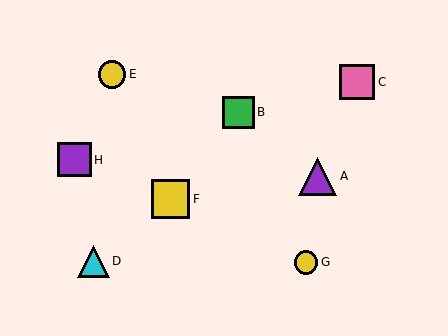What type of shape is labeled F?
Shape F is a yellow square.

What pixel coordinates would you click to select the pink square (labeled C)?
Click at (357, 82) to select the pink square C.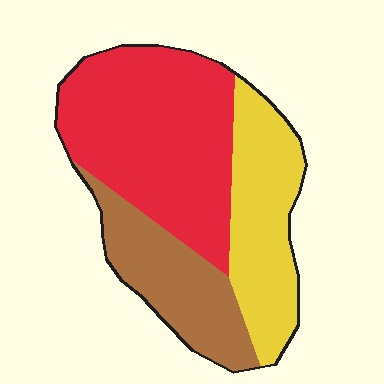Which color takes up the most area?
Red, at roughly 50%.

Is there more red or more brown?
Red.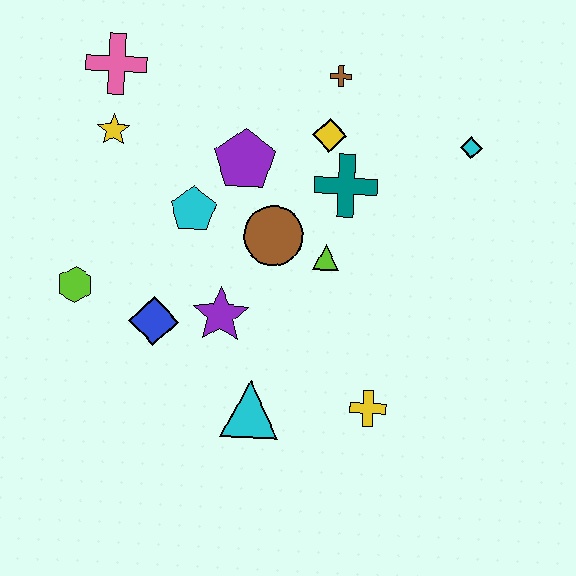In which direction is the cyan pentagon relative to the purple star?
The cyan pentagon is above the purple star.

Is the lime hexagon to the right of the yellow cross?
No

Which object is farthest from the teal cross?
The lime hexagon is farthest from the teal cross.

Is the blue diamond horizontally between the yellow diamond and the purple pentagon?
No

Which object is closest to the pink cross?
The yellow star is closest to the pink cross.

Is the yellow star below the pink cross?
Yes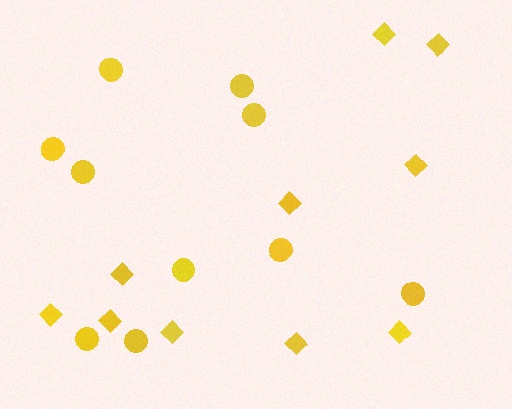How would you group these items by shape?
There are 2 groups: one group of circles (10) and one group of diamonds (10).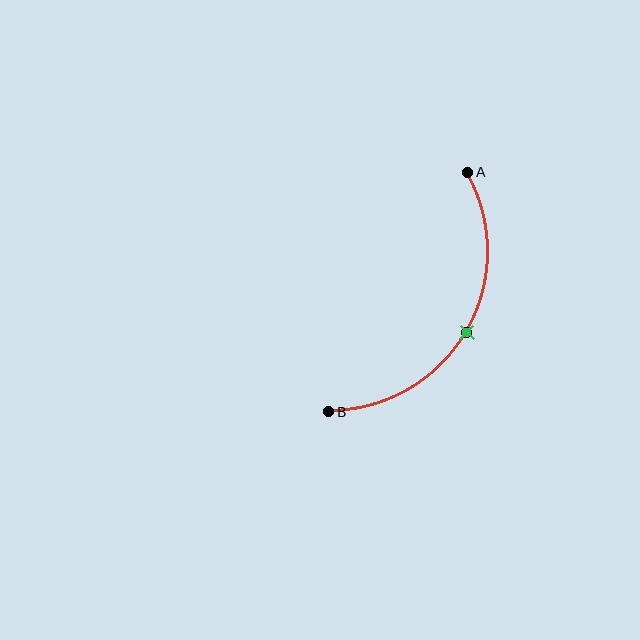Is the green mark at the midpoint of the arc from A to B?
Yes. The green mark lies on the arc at equal arc-length from both A and B — it is the arc midpoint.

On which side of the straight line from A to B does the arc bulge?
The arc bulges to the right of the straight line connecting A and B.